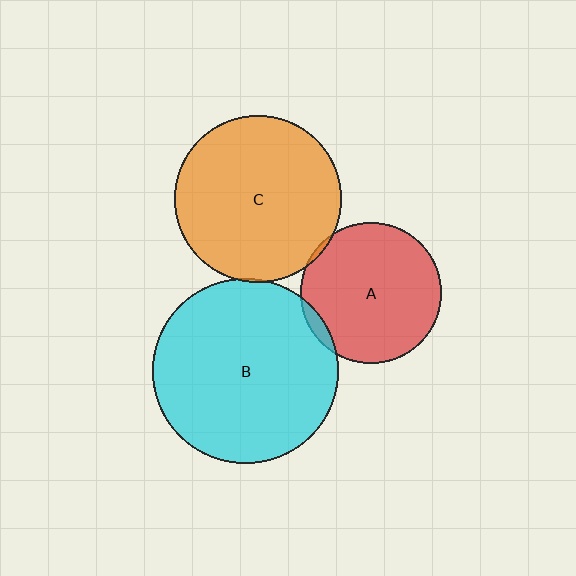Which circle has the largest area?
Circle B (cyan).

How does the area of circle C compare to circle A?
Approximately 1.4 times.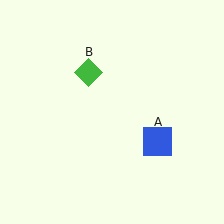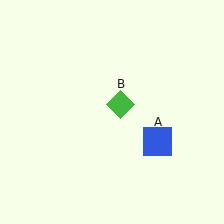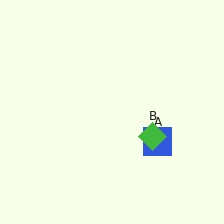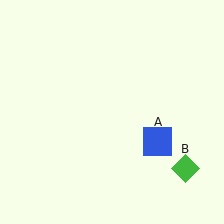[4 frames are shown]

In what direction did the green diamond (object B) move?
The green diamond (object B) moved down and to the right.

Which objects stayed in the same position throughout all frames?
Blue square (object A) remained stationary.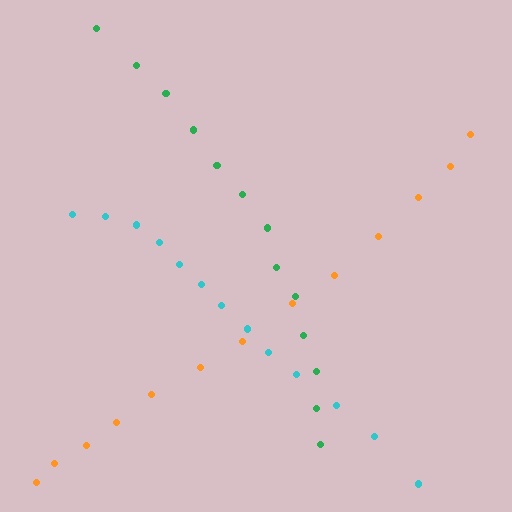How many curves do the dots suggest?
There are 3 distinct paths.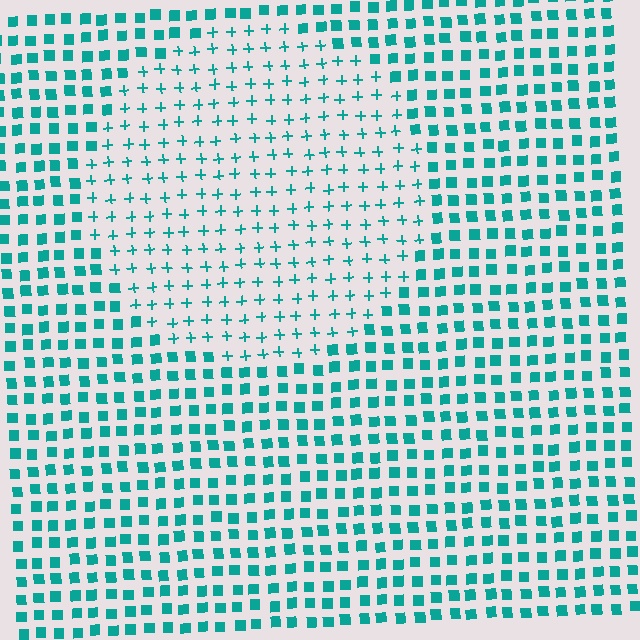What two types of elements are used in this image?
The image uses plus signs inside the circle region and squares outside it.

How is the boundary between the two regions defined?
The boundary is defined by a change in element shape: plus signs inside vs. squares outside. All elements share the same color and spacing.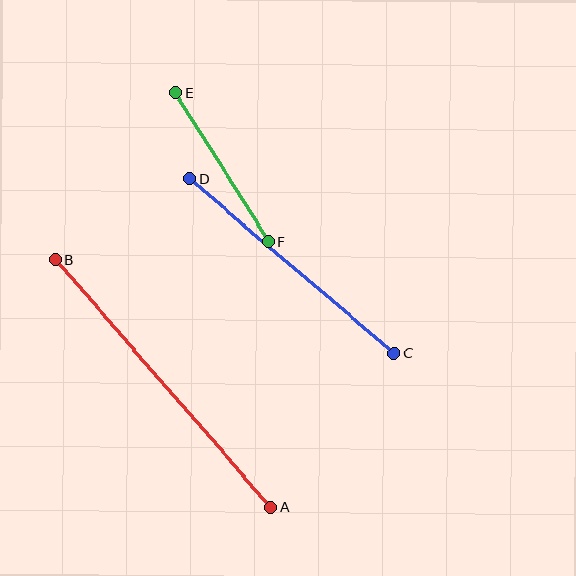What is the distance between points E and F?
The distance is approximately 176 pixels.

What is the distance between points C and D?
The distance is approximately 268 pixels.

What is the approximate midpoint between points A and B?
The midpoint is at approximately (163, 384) pixels.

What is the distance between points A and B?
The distance is approximately 328 pixels.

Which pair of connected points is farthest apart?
Points A and B are farthest apart.